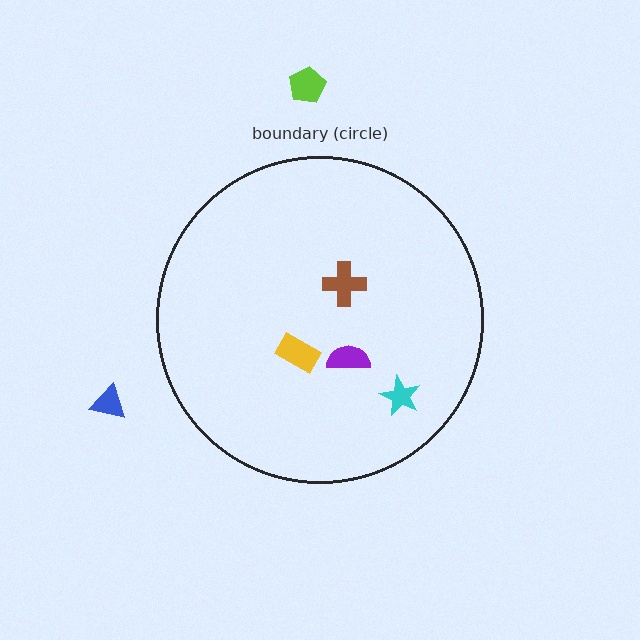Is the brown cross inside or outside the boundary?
Inside.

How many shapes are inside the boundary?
4 inside, 2 outside.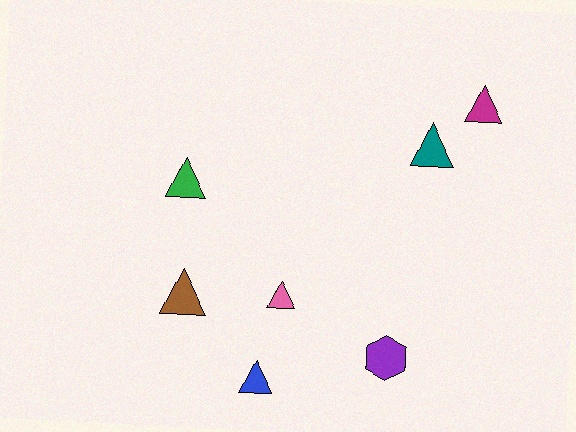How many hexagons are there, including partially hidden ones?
There is 1 hexagon.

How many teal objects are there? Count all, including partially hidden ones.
There is 1 teal object.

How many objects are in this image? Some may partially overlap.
There are 7 objects.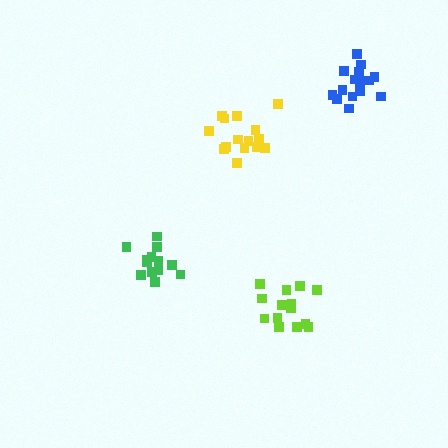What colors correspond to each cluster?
The clusters are colored: blue, green, yellow, lime.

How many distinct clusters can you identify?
There are 4 distinct clusters.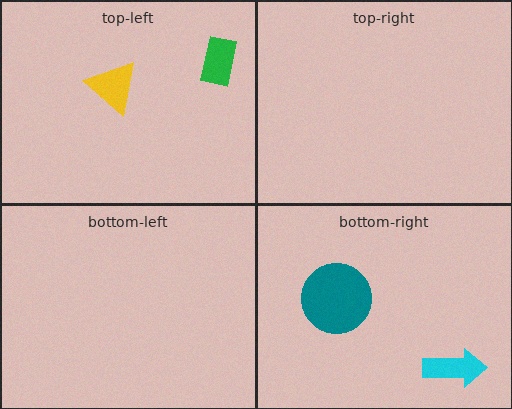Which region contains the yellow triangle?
The top-left region.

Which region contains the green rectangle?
The top-left region.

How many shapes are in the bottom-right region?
2.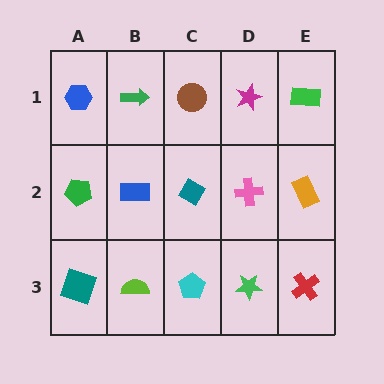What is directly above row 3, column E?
An orange rectangle.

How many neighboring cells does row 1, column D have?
3.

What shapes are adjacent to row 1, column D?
A pink cross (row 2, column D), a brown circle (row 1, column C), a green rectangle (row 1, column E).